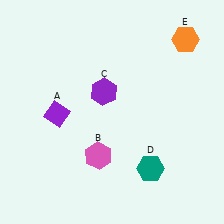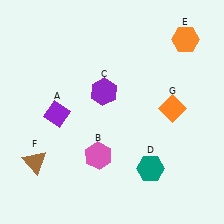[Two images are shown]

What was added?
A brown triangle (F), an orange diamond (G) were added in Image 2.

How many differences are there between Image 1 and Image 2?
There are 2 differences between the two images.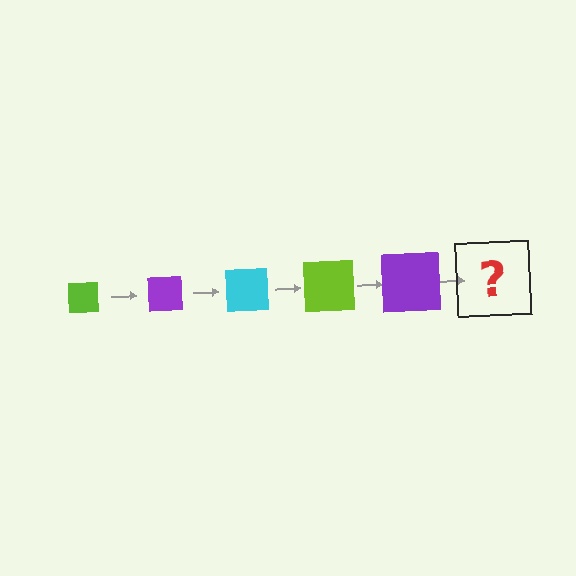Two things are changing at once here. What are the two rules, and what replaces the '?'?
The two rules are that the square grows larger each step and the color cycles through lime, purple, and cyan. The '?' should be a cyan square, larger than the previous one.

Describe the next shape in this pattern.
It should be a cyan square, larger than the previous one.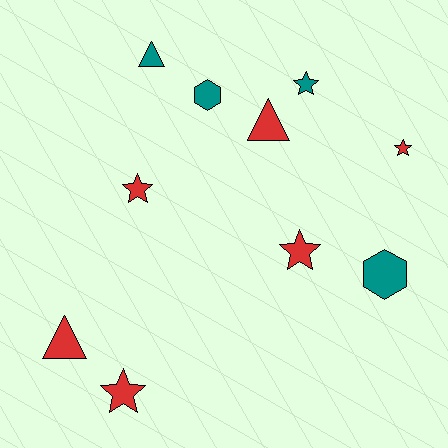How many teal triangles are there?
There is 1 teal triangle.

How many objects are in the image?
There are 10 objects.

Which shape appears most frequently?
Star, with 5 objects.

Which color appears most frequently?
Red, with 6 objects.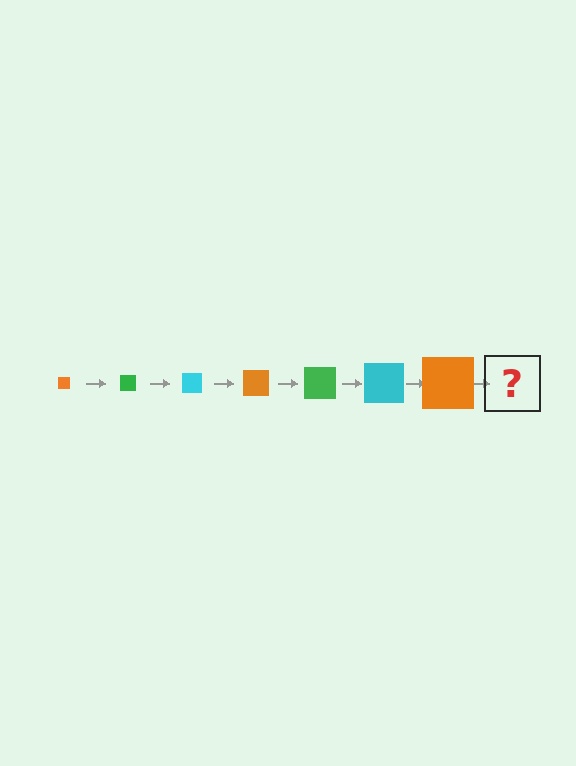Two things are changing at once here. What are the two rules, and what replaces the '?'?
The two rules are that the square grows larger each step and the color cycles through orange, green, and cyan. The '?' should be a green square, larger than the previous one.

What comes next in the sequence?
The next element should be a green square, larger than the previous one.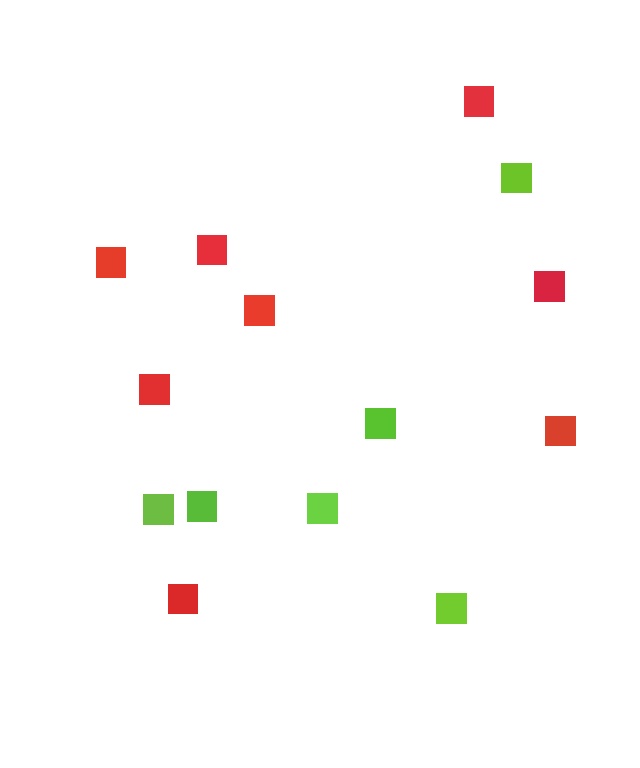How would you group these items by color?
There are 2 groups: one group of red squares (8) and one group of lime squares (6).